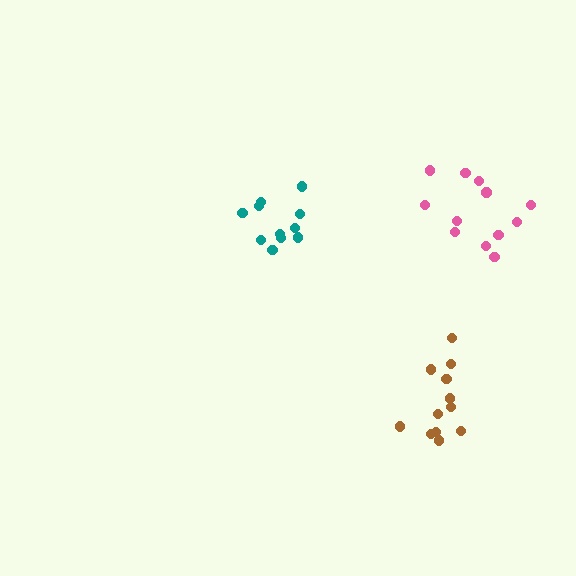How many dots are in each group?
Group 1: 11 dots, Group 2: 12 dots, Group 3: 12 dots (35 total).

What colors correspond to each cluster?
The clusters are colored: teal, brown, pink.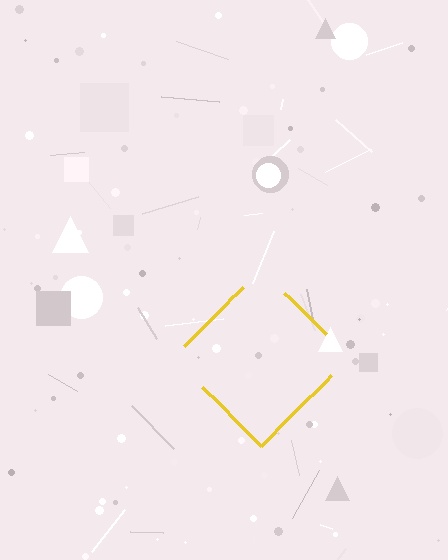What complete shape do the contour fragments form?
The contour fragments form a diamond.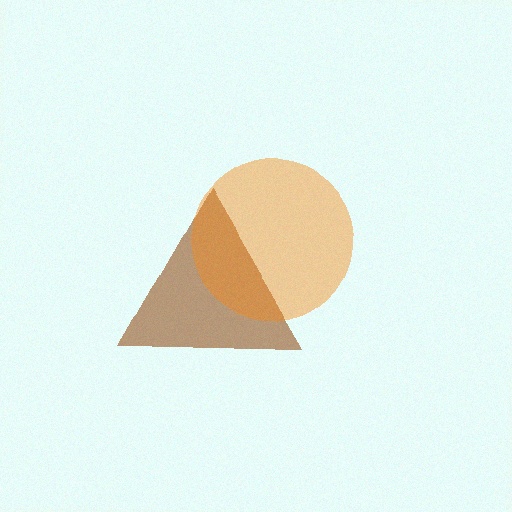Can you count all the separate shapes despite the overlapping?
Yes, there are 2 separate shapes.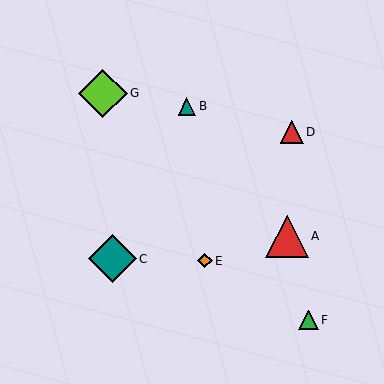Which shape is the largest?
The lime diamond (labeled G) is the largest.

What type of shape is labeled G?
Shape G is a lime diamond.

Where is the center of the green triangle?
The center of the green triangle is at (309, 320).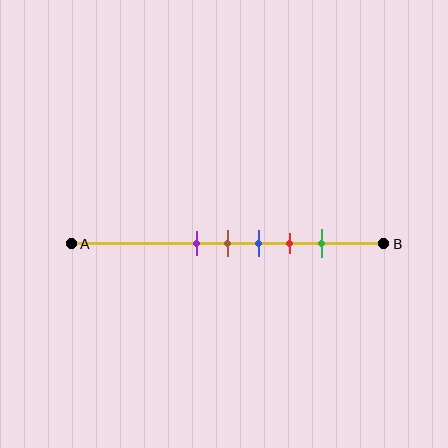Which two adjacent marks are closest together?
The purple and brown marks are the closest adjacent pair.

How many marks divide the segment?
There are 5 marks dividing the segment.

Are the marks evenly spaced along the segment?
Yes, the marks are approximately evenly spaced.